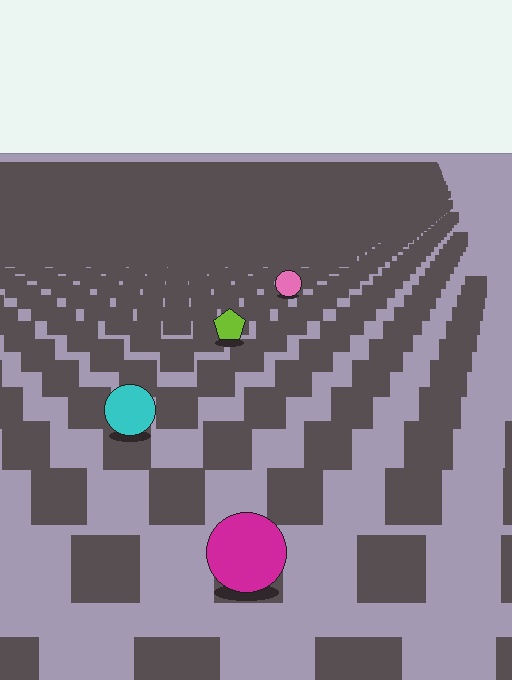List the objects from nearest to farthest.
From nearest to farthest: the magenta circle, the cyan circle, the lime pentagon, the pink circle.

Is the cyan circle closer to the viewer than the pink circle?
Yes. The cyan circle is closer — you can tell from the texture gradient: the ground texture is coarser near it.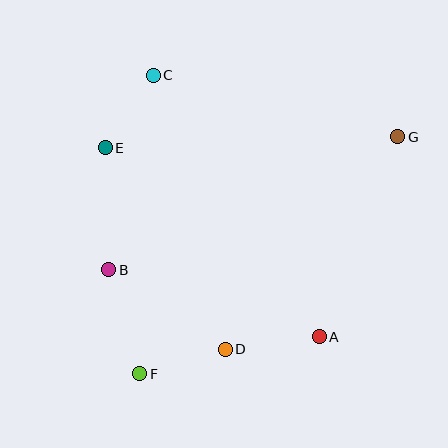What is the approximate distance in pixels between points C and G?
The distance between C and G is approximately 252 pixels.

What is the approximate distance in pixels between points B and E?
The distance between B and E is approximately 122 pixels.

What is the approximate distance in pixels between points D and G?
The distance between D and G is approximately 273 pixels.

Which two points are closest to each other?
Points C and E are closest to each other.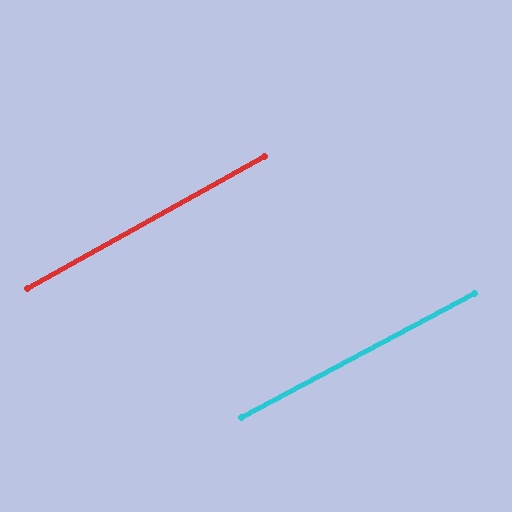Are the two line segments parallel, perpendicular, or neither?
Parallel — their directions differ by only 1.0°.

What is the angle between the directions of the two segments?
Approximately 1 degree.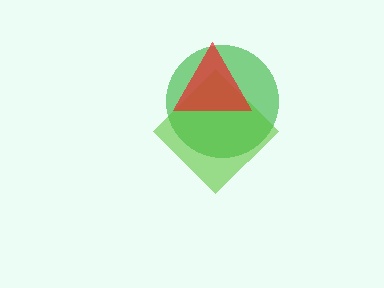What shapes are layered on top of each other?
The layered shapes are: a green circle, a lime diamond, a red triangle.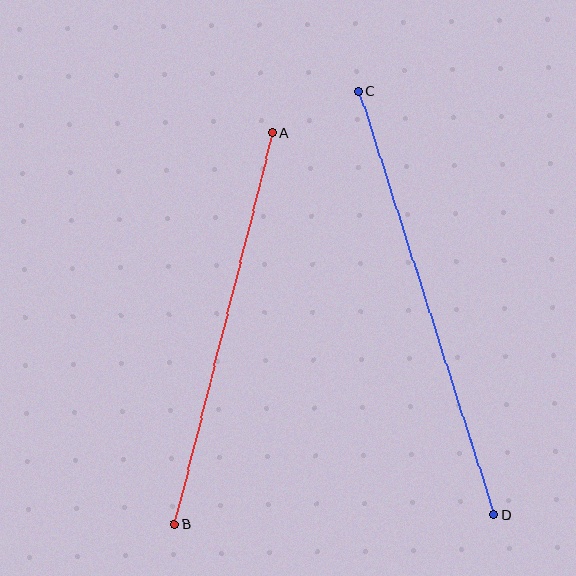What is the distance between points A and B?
The distance is approximately 403 pixels.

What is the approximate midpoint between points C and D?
The midpoint is at approximately (426, 303) pixels.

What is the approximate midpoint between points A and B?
The midpoint is at approximately (223, 329) pixels.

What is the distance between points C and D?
The distance is approximately 445 pixels.